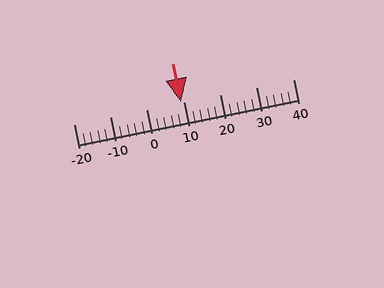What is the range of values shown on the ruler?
The ruler shows values from -20 to 40.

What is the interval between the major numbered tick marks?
The major tick marks are spaced 10 units apart.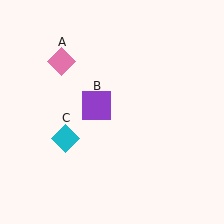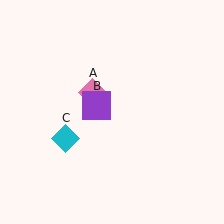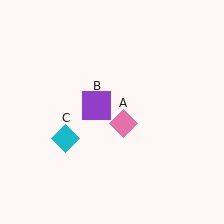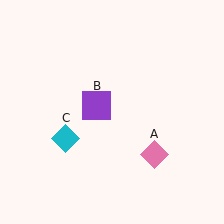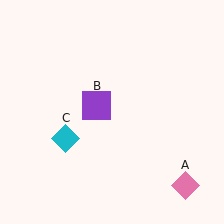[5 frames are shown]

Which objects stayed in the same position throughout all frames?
Purple square (object B) and cyan diamond (object C) remained stationary.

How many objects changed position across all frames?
1 object changed position: pink diamond (object A).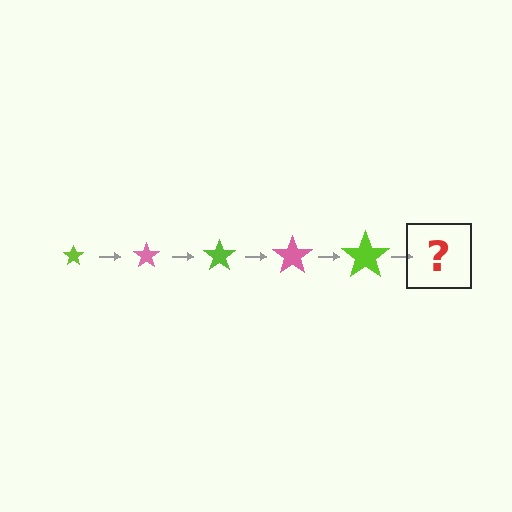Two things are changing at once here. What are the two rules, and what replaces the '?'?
The two rules are that the star grows larger each step and the color cycles through lime and pink. The '?' should be a pink star, larger than the previous one.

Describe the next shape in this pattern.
It should be a pink star, larger than the previous one.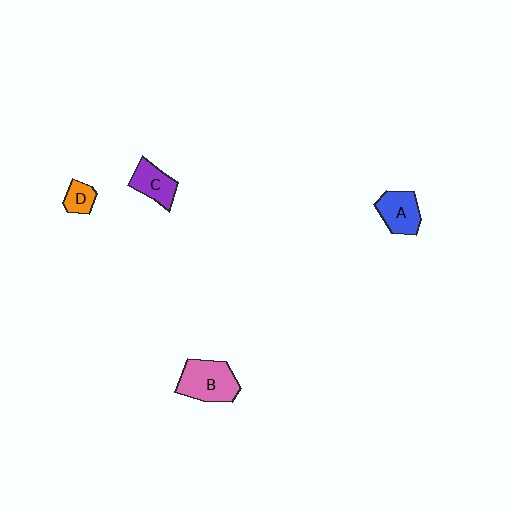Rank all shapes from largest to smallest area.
From largest to smallest: B (pink), A (blue), C (purple), D (orange).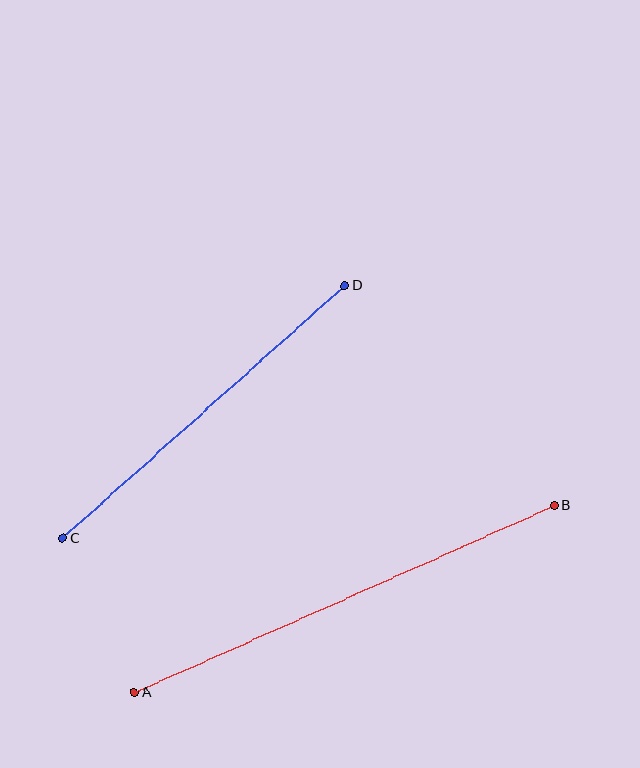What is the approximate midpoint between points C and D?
The midpoint is at approximately (204, 412) pixels.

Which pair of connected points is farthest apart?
Points A and B are farthest apart.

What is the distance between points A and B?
The distance is approximately 459 pixels.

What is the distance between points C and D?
The distance is approximately 378 pixels.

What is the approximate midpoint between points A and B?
The midpoint is at approximately (344, 599) pixels.